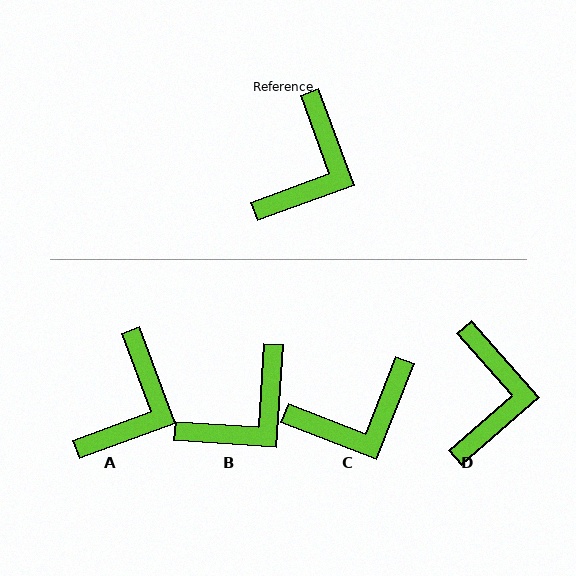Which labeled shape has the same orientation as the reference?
A.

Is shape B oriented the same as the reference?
No, it is off by about 24 degrees.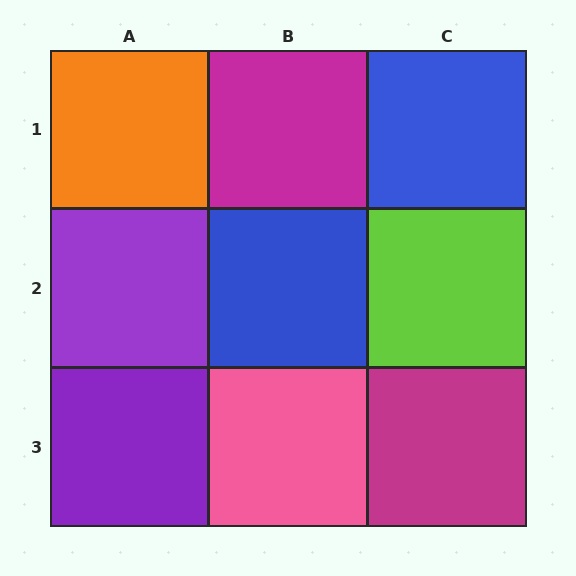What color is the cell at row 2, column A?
Purple.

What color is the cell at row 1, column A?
Orange.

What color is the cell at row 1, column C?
Blue.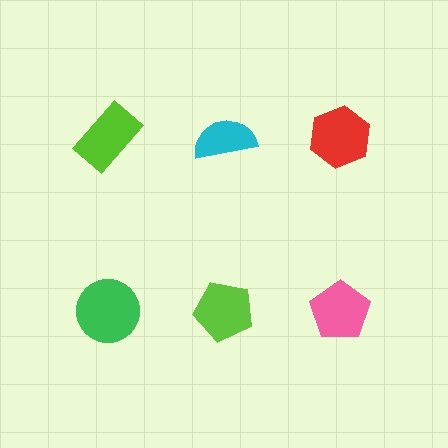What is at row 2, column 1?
A green circle.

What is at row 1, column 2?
A cyan semicircle.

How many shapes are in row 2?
3 shapes.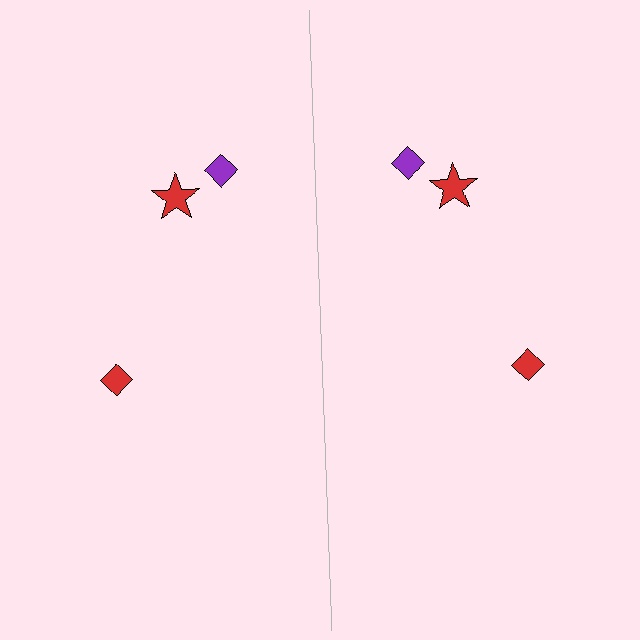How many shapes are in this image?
There are 6 shapes in this image.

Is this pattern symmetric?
Yes, this pattern has bilateral (reflection) symmetry.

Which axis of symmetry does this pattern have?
The pattern has a vertical axis of symmetry running through the center of the image.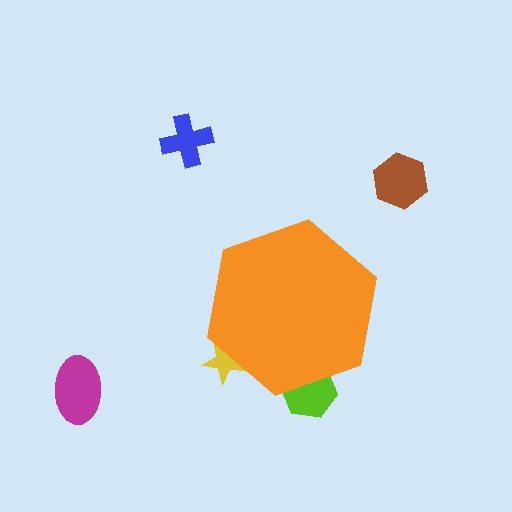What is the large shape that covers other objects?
An orange hexagon.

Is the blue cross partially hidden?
No, the blue cross is fully visible.